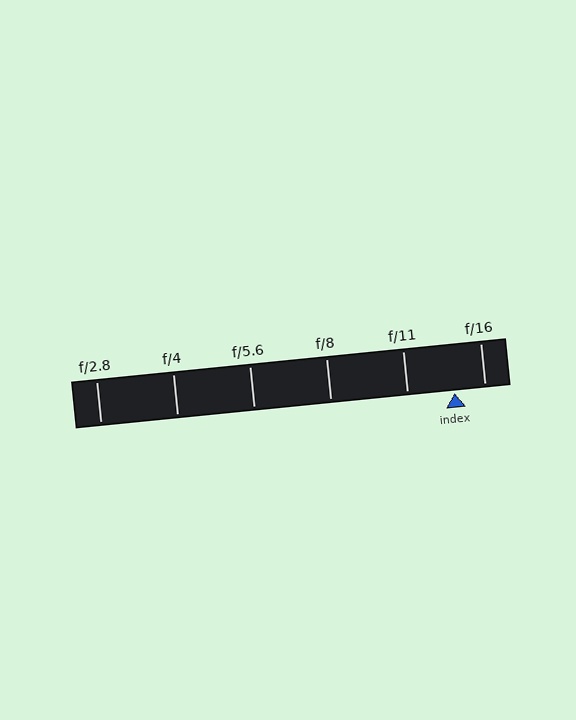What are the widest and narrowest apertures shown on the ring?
The widest aperture shown is f/2.8 and the narrowest is f/16.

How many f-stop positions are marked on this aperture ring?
There are 6 f-stop positions marked.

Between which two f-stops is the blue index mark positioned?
The index mark is between f/11 and f/16.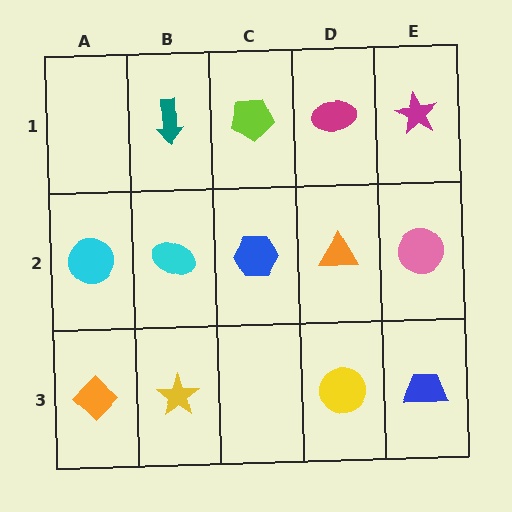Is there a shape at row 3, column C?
No, that cell is empty.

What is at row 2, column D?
An orange triangle.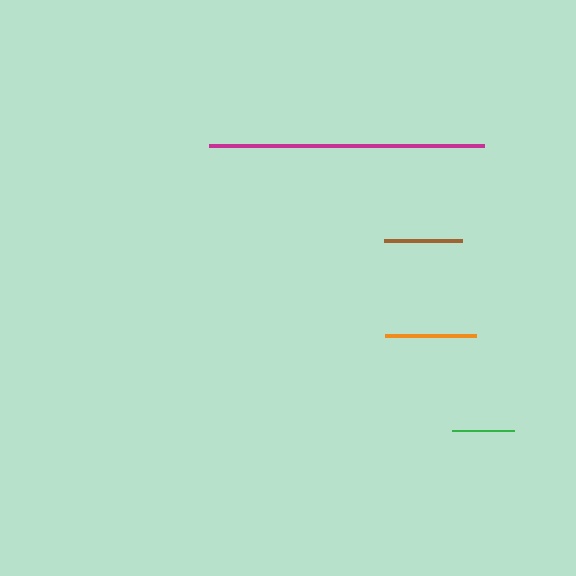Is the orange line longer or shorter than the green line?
The orange line is longer than the green line.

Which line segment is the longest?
The magenta line is the longest at approximately 275 pixels.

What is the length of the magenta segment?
The magenta segment is approximately 275 pixels long.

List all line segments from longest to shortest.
From longest to shortest: magenta, orange, brown, green.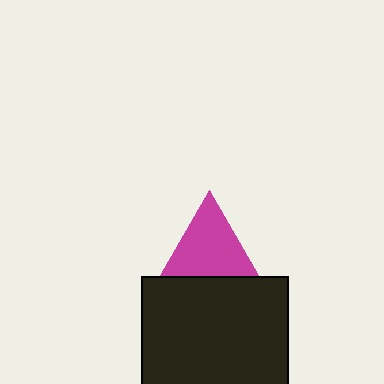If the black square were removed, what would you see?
You would see the complete magenta triangle.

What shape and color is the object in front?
The object in front is a black square.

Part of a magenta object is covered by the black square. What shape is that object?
It is a triangle.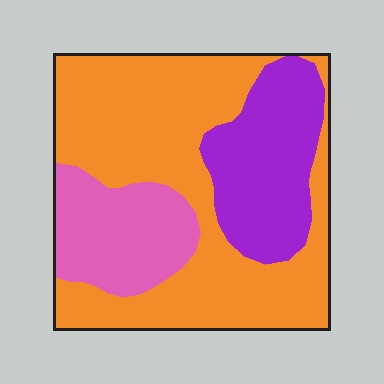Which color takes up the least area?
Pink, at roughly 20%.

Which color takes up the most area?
Orange, at roughly 60%.